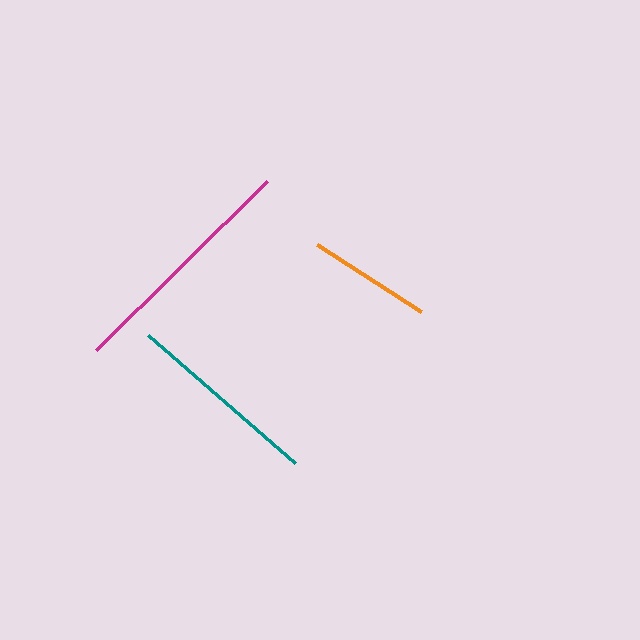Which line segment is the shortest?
The orange line is the shortest at approximately 123 pixels.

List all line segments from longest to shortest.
From longest to shortest: magenta, teal, orange.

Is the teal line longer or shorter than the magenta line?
The magenta line is longer than the teal line.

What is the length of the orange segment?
The orange segment is approximately 123 pixels long.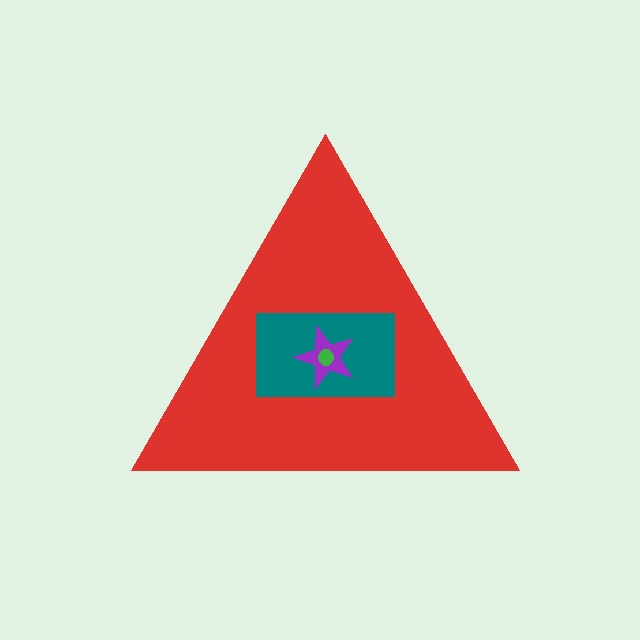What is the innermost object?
The green circle.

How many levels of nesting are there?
4.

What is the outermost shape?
The red triangle.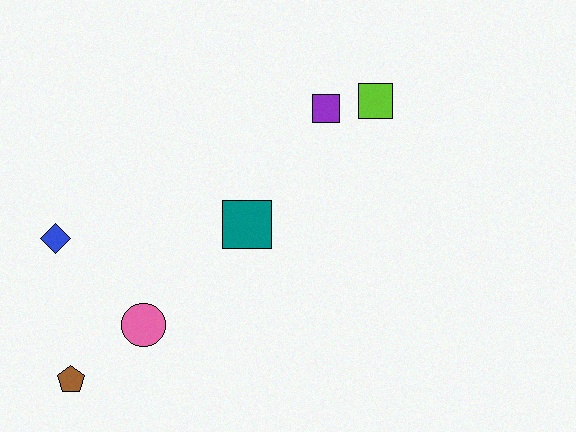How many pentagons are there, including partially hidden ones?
There is 1 pentagon.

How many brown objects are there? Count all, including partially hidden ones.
There is 1 brown object.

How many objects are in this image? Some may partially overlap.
There are 6 objects.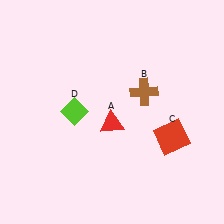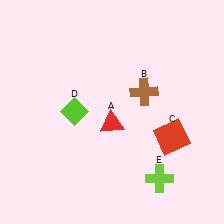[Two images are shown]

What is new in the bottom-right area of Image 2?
A lime cross (E) was added in the bottom-right area of Image 2.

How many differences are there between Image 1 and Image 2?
There is 1 difference between the two images.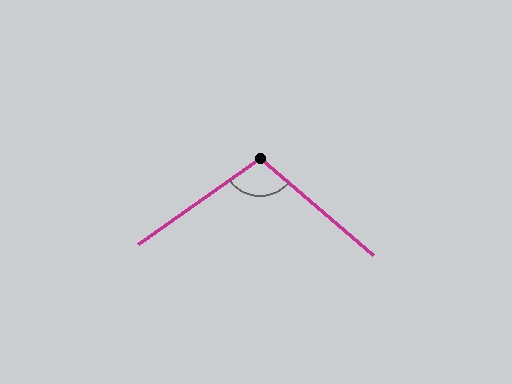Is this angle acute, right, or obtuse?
It is obtuse.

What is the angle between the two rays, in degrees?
Approximately 104 degrees.